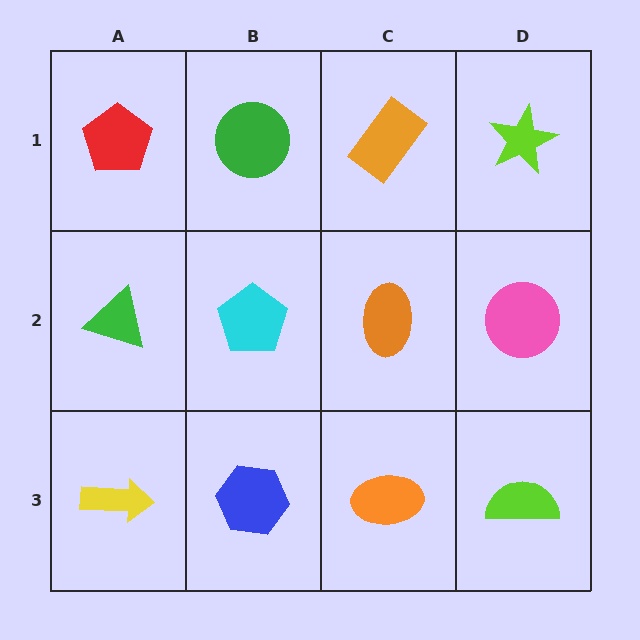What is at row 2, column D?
A pink circle.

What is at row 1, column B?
A green circle.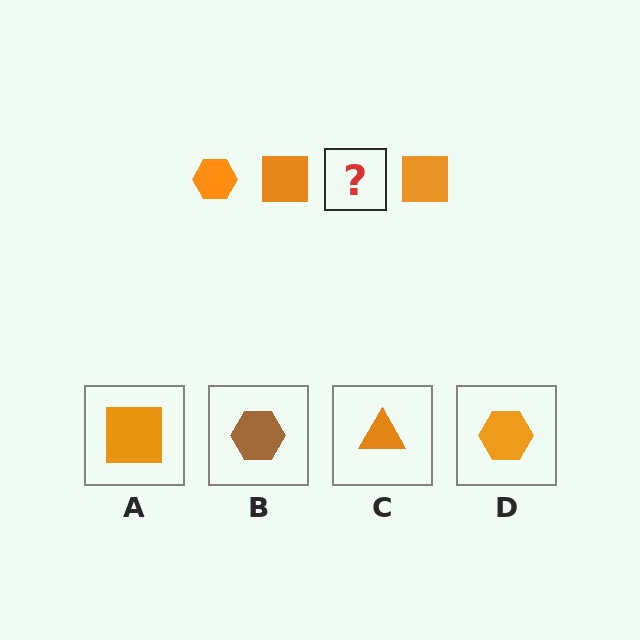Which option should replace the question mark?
Option D.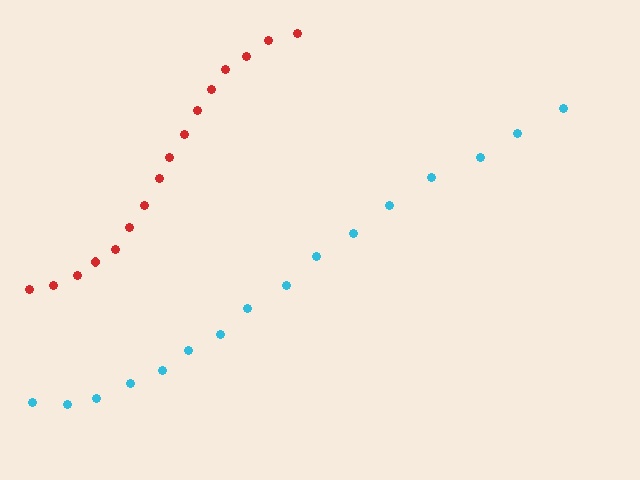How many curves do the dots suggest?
There are 2 distinct paths.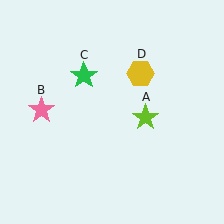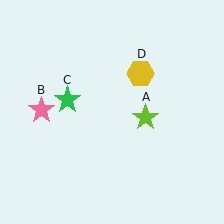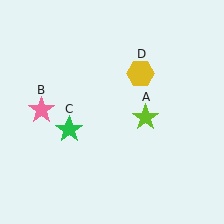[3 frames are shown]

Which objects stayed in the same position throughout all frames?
Lime star (object A) and pink star (object B) and yellow hexagon (object D) remained stationary.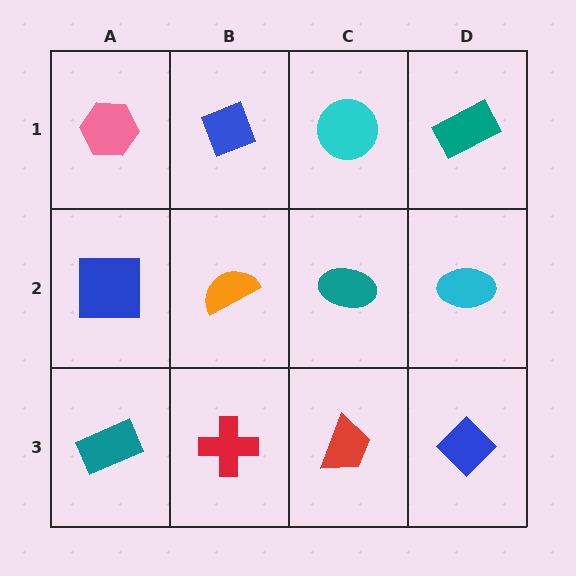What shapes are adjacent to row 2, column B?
A blue diamond (row 1, column B), a red cross (row 3, column B), a blue square (row 2, column A), a teal ellipse (row 2, column C).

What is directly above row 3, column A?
A blue square.